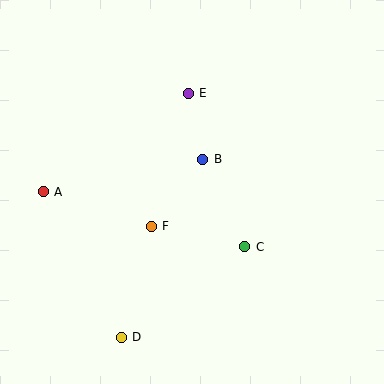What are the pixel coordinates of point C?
Point C is at (245, 247).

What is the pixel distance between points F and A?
The distance between F and A is 114 pixels.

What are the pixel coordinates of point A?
Point A is at (43, 192).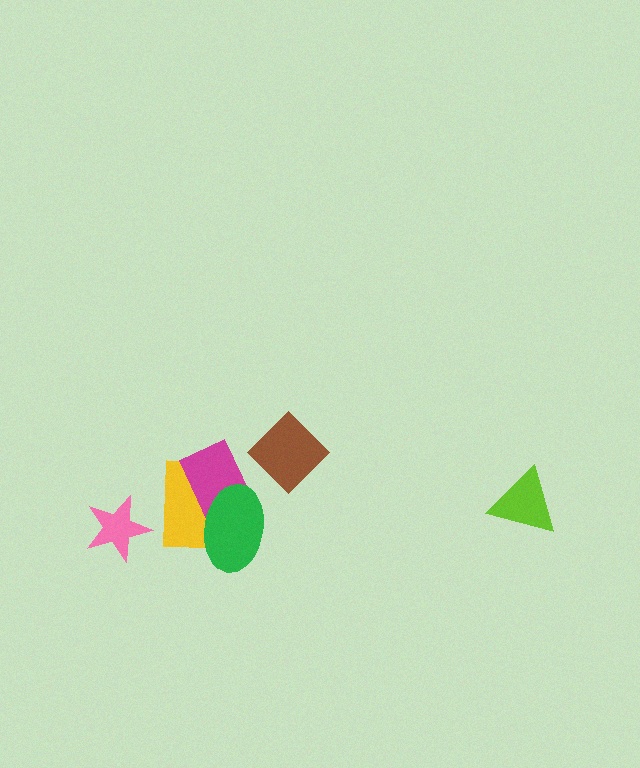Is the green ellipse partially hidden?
No, no other shape covers it.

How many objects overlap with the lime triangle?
0 objects overlap with the lime triangle.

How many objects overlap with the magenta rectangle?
2 objects overlap with the magenta rectangle.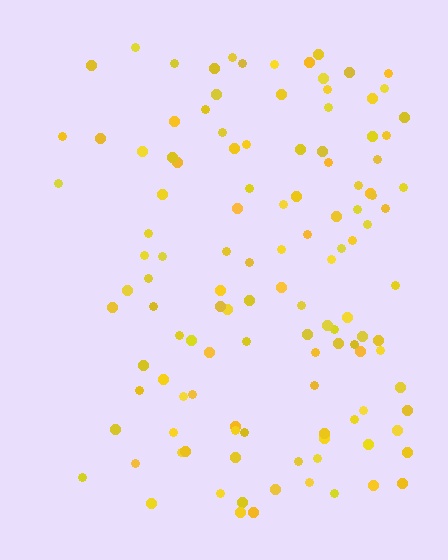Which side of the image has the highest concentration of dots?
The right.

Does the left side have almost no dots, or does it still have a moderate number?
Still a moderate number, just noticeably fewer than the right.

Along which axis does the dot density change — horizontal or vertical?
Horizontal.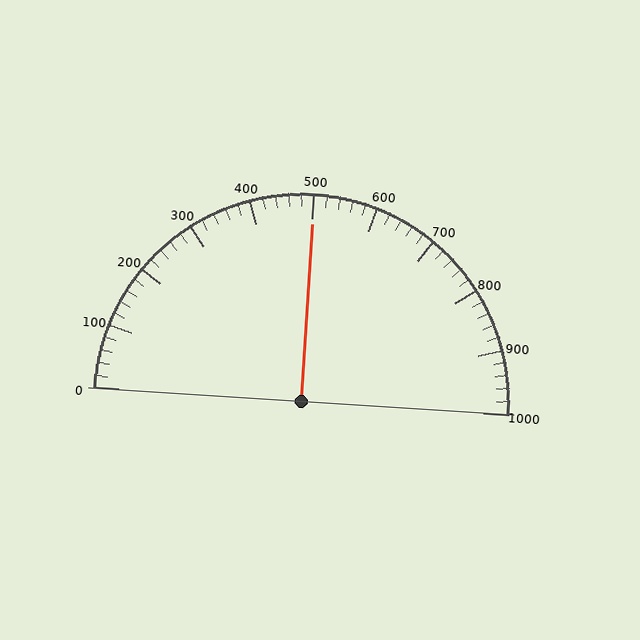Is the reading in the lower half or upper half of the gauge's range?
The reading is in the upper half of the range (0 to 1000).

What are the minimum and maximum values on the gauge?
The gauge ranges from 0 to 1000.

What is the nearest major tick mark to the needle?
The nearest major tick mark is 500.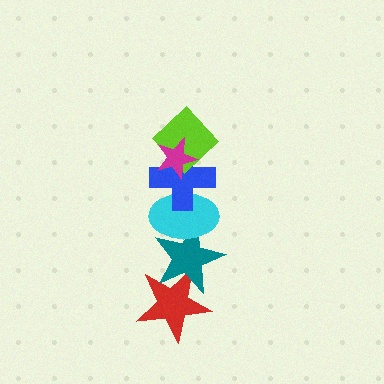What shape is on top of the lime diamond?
The magenta star is on top of the lime diamond.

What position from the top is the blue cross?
The blue cross is 3rd from the top.